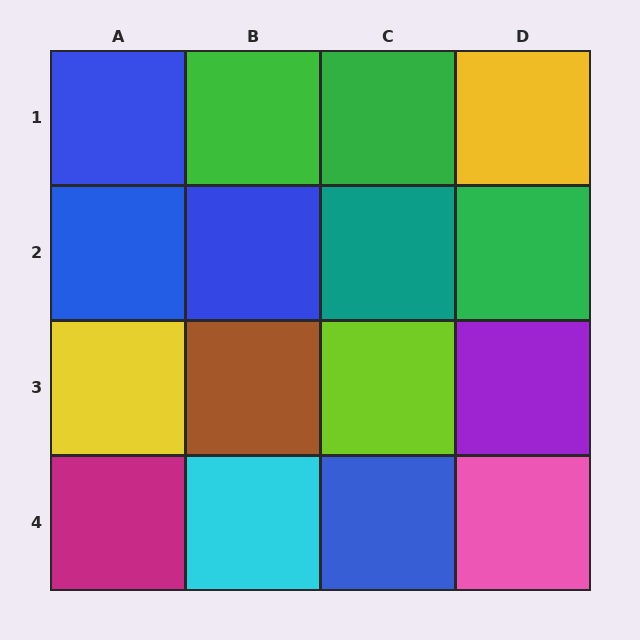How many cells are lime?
1 cell is lime.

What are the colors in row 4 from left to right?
Magenta, cyan, blue, pink.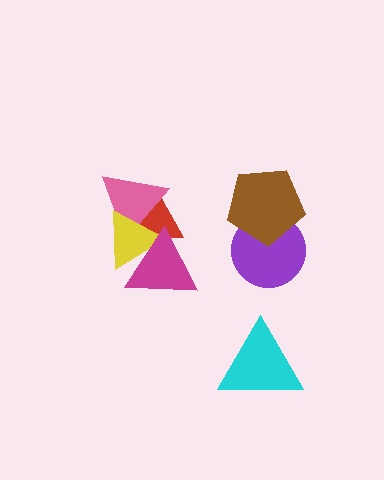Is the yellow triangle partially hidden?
Yes, it is partially covered by another shape.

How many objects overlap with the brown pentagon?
1 object overlaps with the brown pentagon.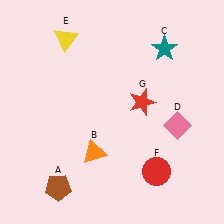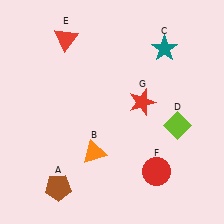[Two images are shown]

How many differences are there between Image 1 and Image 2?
There are 2 differences between the two images.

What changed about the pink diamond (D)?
In Image 1, D is pink. In Image 2, it changed to lime.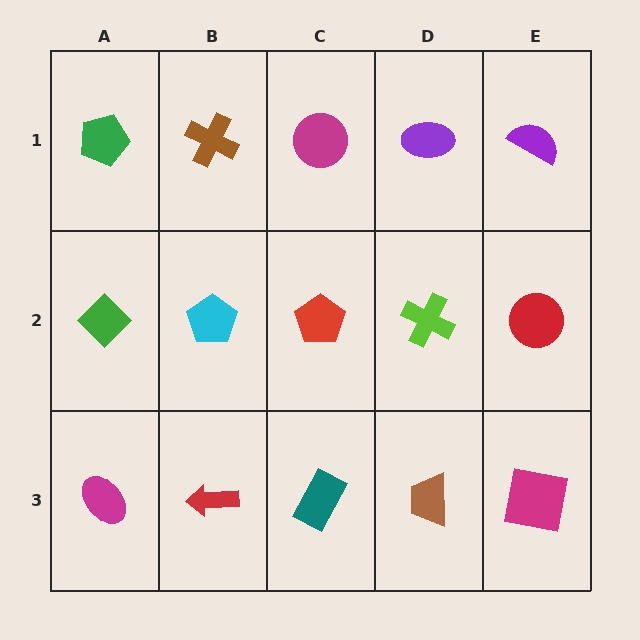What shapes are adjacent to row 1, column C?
A red pentagon (row 2, column C), a brown cross (row 1, column B), a purple ellipse (row 1, column D).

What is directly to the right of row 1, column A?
A brown cross.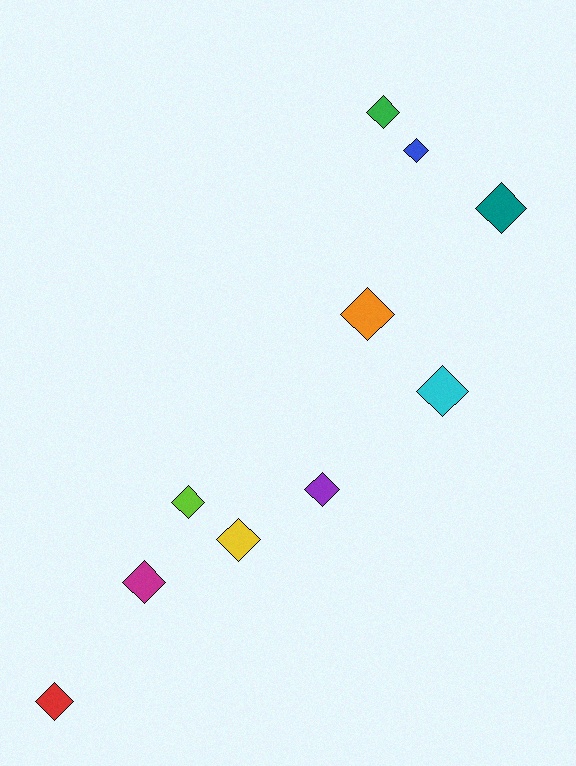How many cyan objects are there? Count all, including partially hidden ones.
There is 1 cyan object.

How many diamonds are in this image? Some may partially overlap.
There are 10 diamonds.